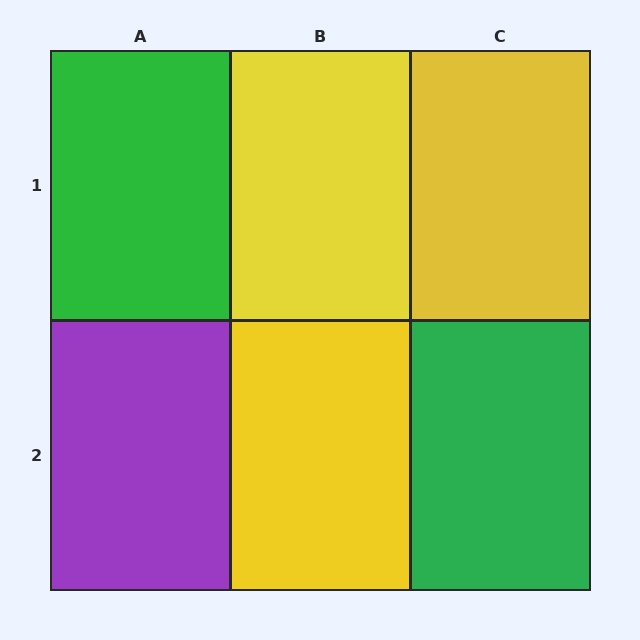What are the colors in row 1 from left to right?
Green, yellow, yellow.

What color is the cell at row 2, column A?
Purple.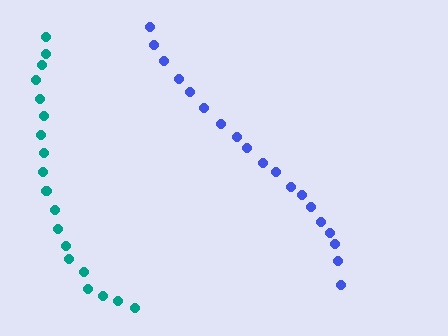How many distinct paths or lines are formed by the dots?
There are 2 distinct paths.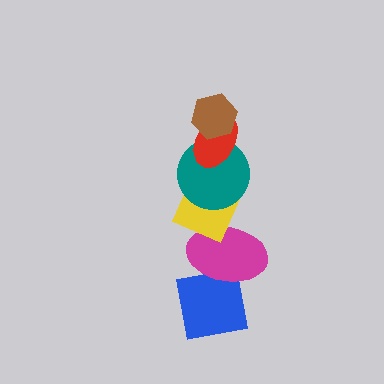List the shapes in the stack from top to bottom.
From top to bottom: the brown hexagon, the red ellipse, the teal circle, the yellow diamond, the magenta ellipse, the blue square.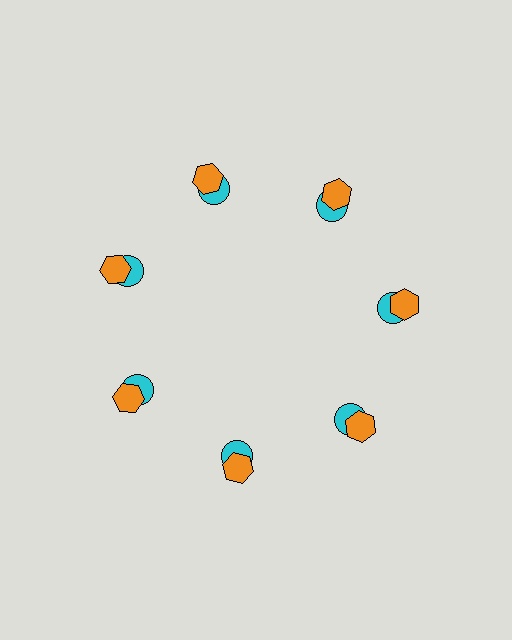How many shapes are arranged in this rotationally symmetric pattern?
There are 14 shapes, arranged in 7 groups of 2.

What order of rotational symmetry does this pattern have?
This pattern has 7-fold rotational symmetry.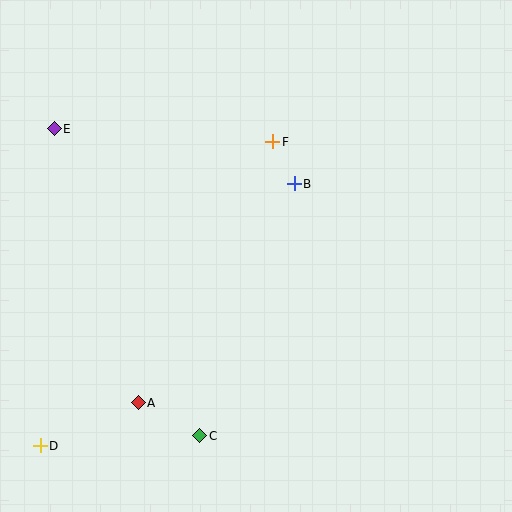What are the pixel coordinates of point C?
Point C is at (200, 436).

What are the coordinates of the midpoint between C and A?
The midpoint between C and A is at (169, 419).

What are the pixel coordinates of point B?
Point B is at (294, 184).